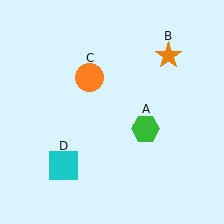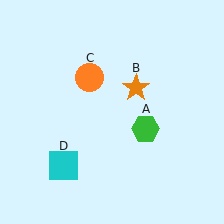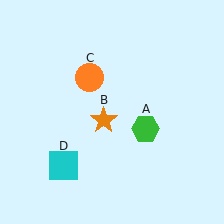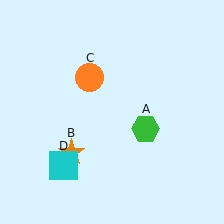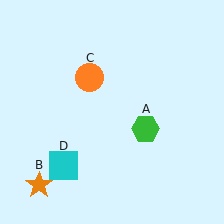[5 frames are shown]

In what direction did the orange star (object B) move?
The orange star (object B) moved down and to the left.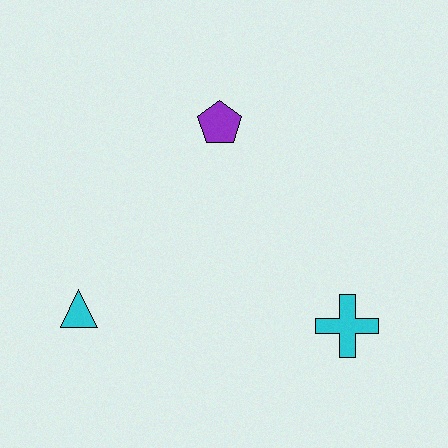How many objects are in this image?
There are 3 objects.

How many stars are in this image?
There are no stars.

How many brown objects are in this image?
There are no brown objects.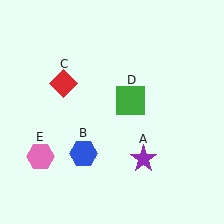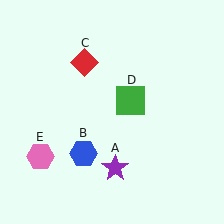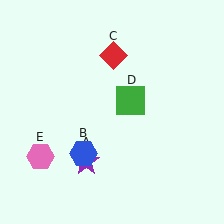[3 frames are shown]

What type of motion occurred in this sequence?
The purple star (object A), red diamond (object C) rotated clockwise around the center of the scene.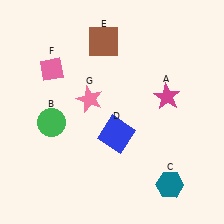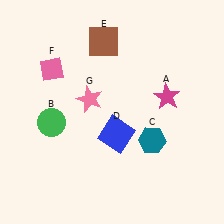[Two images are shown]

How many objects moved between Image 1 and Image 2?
1 object moved between the two images.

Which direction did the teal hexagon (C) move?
The teal hexagon (C) moved up.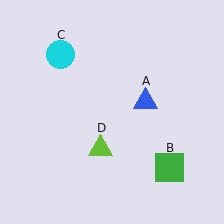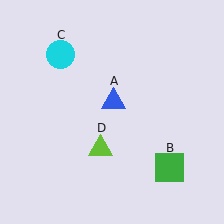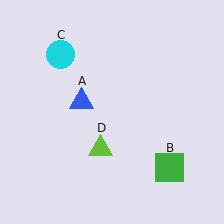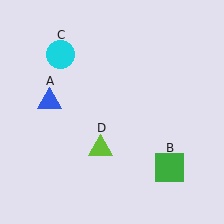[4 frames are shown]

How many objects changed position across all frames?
1 object changed position: blue triangle (object A).